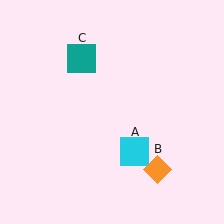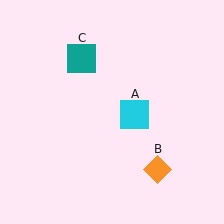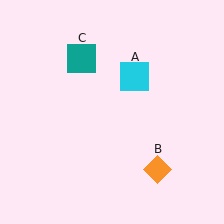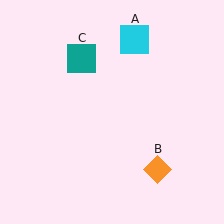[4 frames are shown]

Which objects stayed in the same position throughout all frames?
Orange diamond (object B) and teal square (object C) remained stationary.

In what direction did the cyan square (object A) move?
The cyan square (object A) moved up.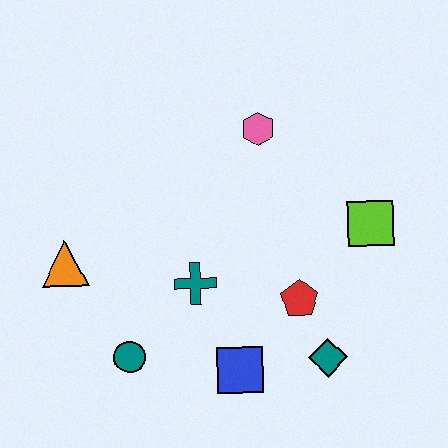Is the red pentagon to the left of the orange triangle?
No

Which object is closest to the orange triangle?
The teal circle is closest to the orange triangle.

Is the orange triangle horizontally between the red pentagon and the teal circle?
No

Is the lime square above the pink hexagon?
No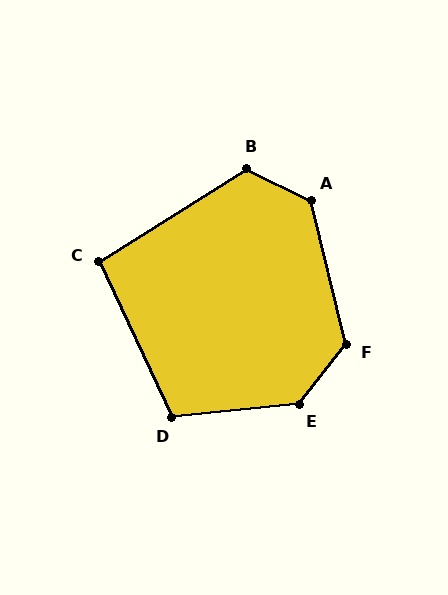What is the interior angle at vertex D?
Approximately 109 degrees (obtuse).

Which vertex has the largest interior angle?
E, at approximately 134 degrees.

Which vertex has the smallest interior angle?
C, at approximately 97 degrees.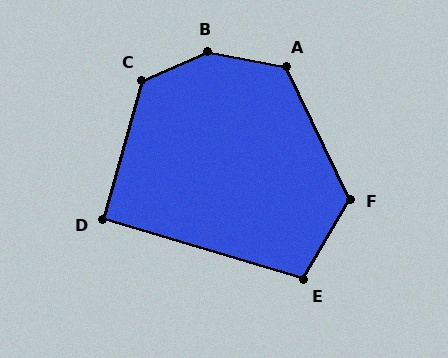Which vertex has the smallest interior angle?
D, at approximately 91 degrees.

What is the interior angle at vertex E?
Approximately 104 degrees (obtuse).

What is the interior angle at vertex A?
Approximately 127 degrees (obtuse).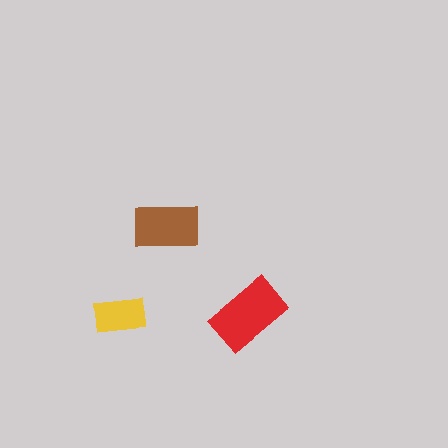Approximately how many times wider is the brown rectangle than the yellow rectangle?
About 1.5 times wider.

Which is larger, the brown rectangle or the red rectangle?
The red one.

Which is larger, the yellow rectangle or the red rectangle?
The red one.